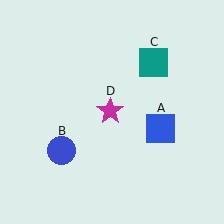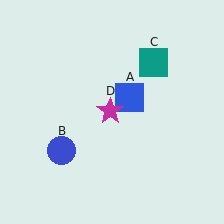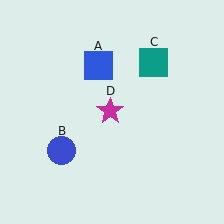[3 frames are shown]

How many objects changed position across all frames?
1 object changed position: blue square (object A).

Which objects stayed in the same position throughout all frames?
Blue circle (object B) and teal square (object C) and magenta star (object D) remained stationary.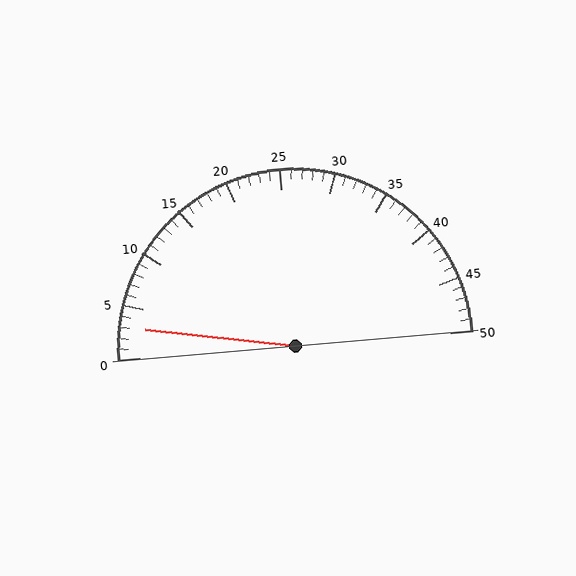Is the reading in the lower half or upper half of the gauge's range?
The reading is in the lower half of the range (0 to 50).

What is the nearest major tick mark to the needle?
The nearest major tick mark is 5.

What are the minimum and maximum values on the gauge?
The gauge ranges from 0 to 50.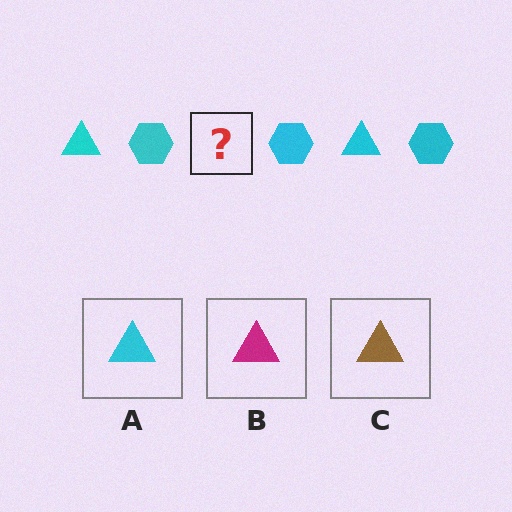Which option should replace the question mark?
Option A.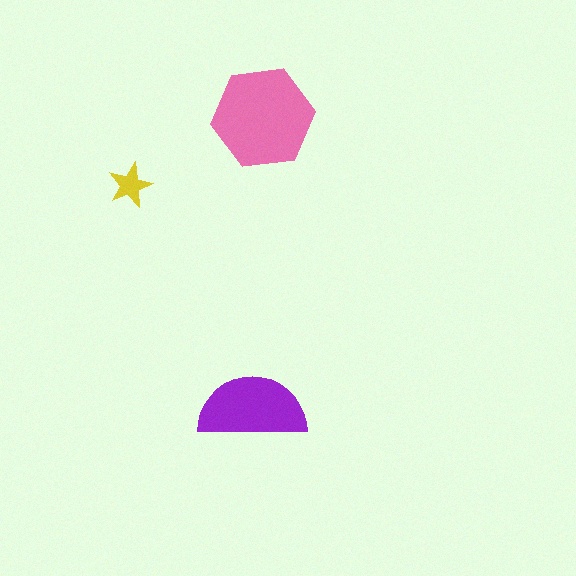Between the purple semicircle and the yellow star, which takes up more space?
The purple semicircle.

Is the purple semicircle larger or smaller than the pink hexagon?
Smaller.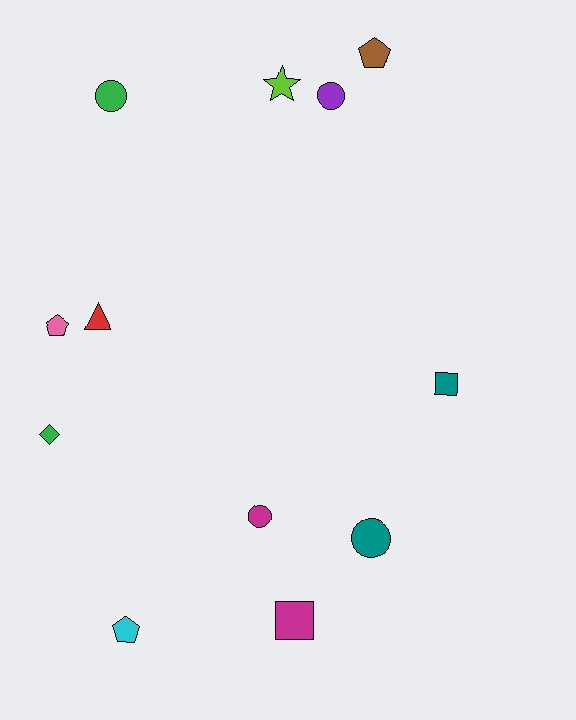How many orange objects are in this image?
There are no orange objects.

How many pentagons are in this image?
There are 3 pentagons.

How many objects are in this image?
There are 12 objects.